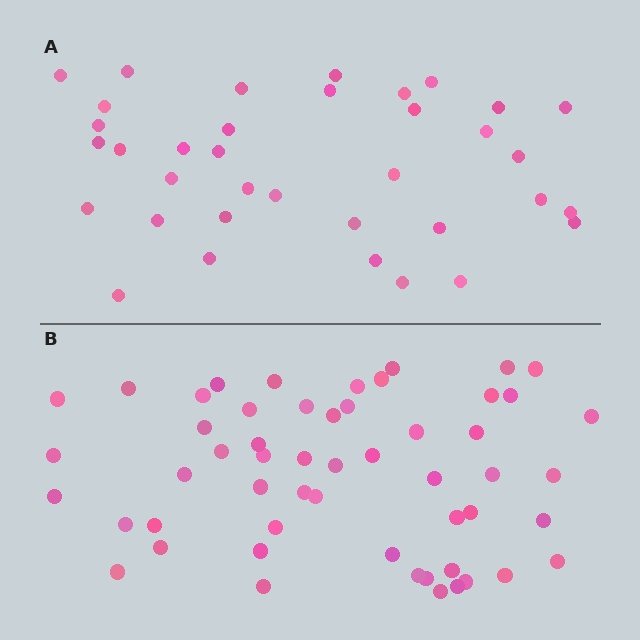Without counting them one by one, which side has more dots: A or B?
Region B (the bottom region) has more dots.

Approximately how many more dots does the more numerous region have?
Region B has approximately 20 more dots than region A.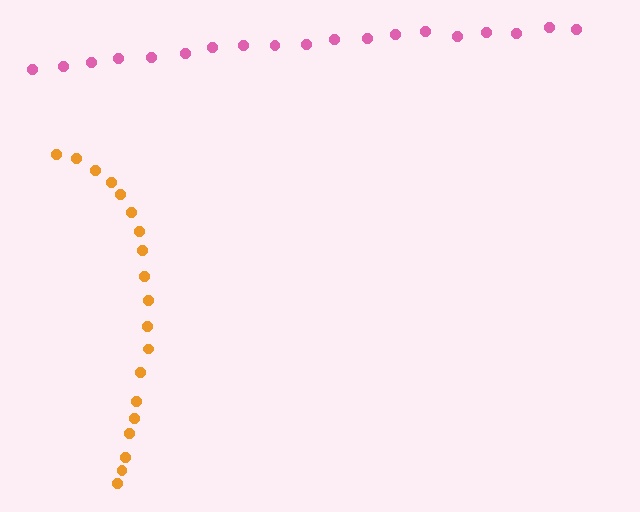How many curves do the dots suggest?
There are 2 distinct paths.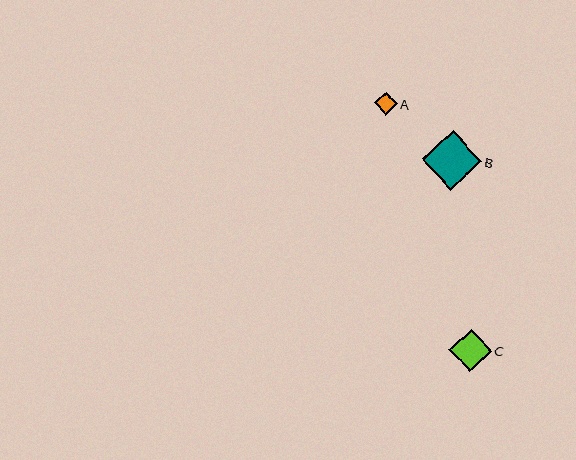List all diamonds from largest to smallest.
From largest to smallest: B, C, A.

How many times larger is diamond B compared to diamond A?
Diamond B is approximately 2.6 times the size of diamond A.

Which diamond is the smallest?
Diamond A is the smallest with a size of approximately 23 pixels.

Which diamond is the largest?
Diamond B is the largest with a size of approximately 59 pixels.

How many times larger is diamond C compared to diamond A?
Diamond C is approximately 1.9 times the size of diamond A.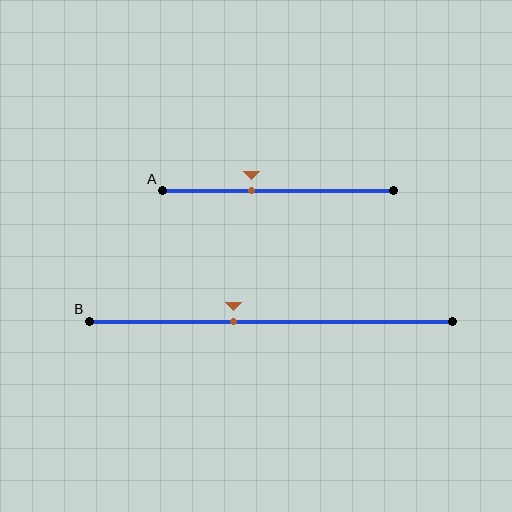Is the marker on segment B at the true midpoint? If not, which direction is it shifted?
No, the marker on segment B is shifted to the left by about 10% of the segment length.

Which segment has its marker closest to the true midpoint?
Segment B has its marker closest to the true midpoint.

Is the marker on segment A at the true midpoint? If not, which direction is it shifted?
No, the marker on segment A is shifted to the left by about 11% of the segment length.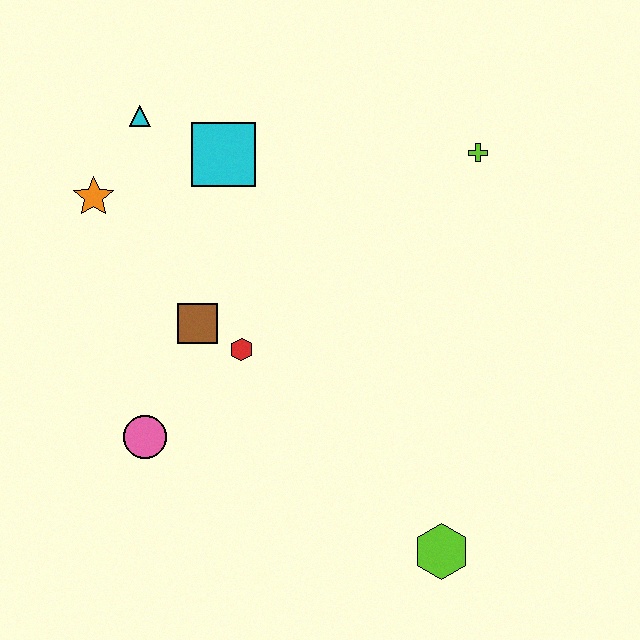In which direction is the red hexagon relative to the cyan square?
The red hexagon is below the cyan square.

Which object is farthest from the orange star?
The lime hexagon is farthest from the orange star.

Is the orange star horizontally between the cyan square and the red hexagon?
No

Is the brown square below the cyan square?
Yes